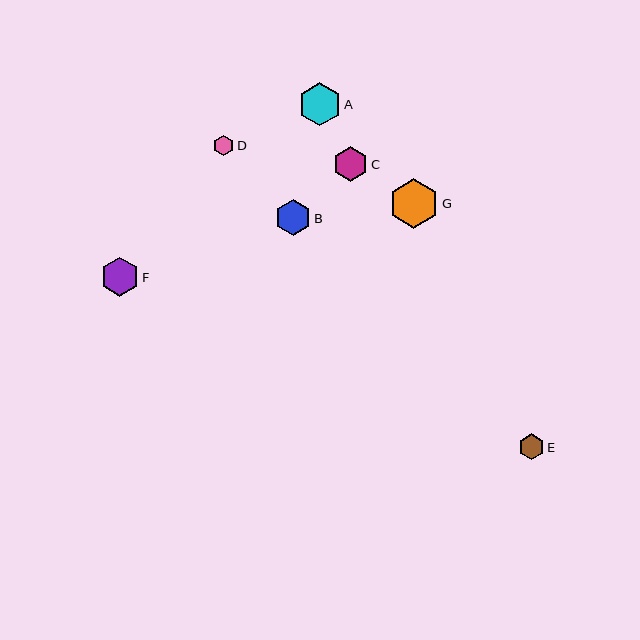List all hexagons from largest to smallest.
From largest to smallest: G, A, F, B, C, E, D.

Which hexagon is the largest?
Hexagon G is the largest with a size of approximately 50 pixels.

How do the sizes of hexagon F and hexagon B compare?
Hexagon F and hexagon B are approximately the same size.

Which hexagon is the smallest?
Hexagon D is the smallest with a size of approximately 20 pixels.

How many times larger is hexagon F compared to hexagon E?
Hexagon F is approximately 1.5 times the size of hexagon E.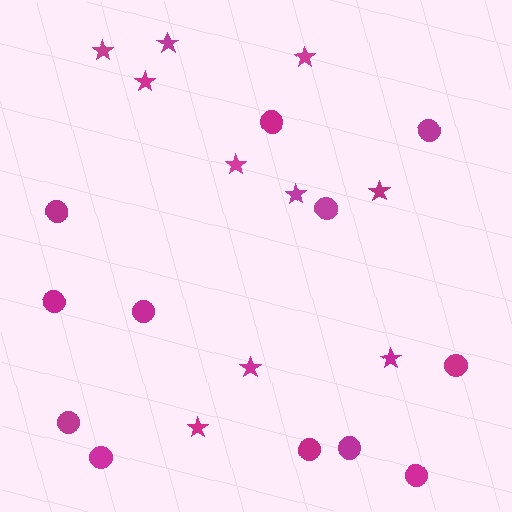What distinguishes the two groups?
There are 2 groups: one group of stars (10) and one group of circles (12).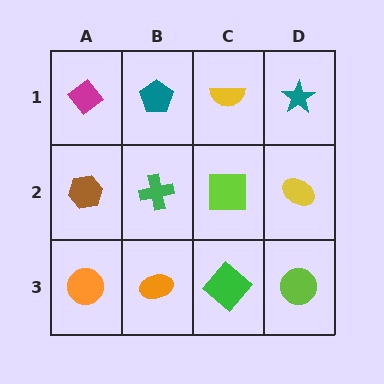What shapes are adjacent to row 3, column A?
A brown hexagon (row 2, column A), an orange ellipse (row 3, column B).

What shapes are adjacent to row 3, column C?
A lime square (row 2, column C), an orange ellipse (row 3, column B), a lime circle (row 3, column D).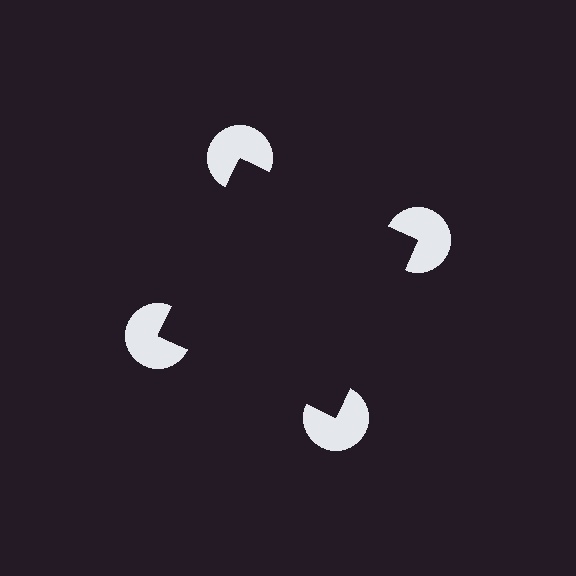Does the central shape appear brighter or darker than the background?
It typically appears slightly darker than the background, even though no actual brightness change is drawn.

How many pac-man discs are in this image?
There are 4 — one at each vertex of the illusory square.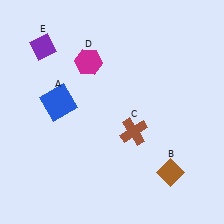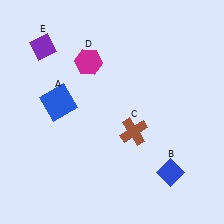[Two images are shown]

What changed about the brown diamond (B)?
In Image 1, B is brown. In Image 2, it changed to blue.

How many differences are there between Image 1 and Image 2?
There is 1 difference between the two images.